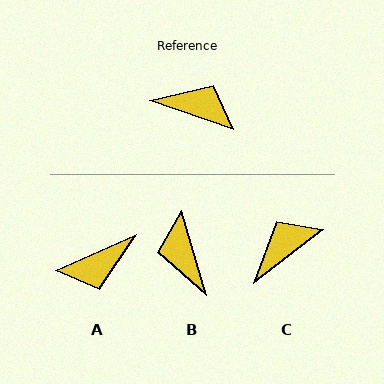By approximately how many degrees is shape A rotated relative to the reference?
Approximately 137 degrees clockwise.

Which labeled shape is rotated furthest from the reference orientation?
A, about 137 degrees away.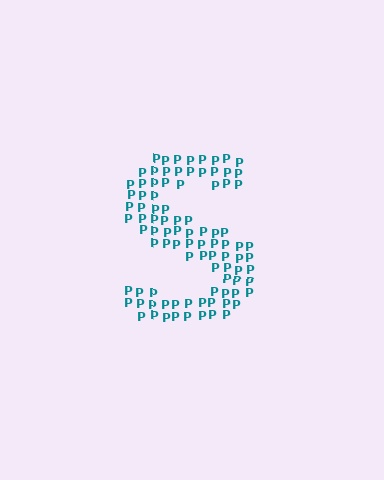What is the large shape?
The large shape is the letter S.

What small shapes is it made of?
It is made of small letter P's.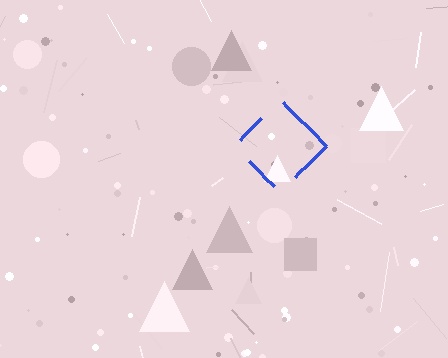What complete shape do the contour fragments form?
The contour fragments form a diamond.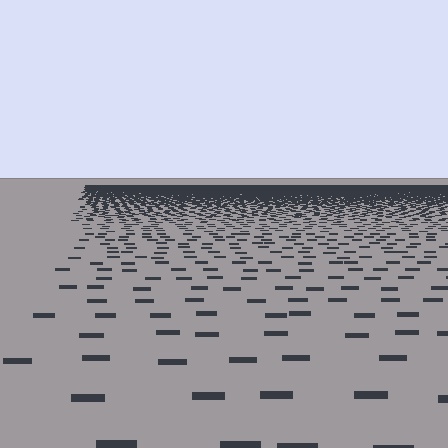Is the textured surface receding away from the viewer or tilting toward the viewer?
The surface is receding away from the viewer. Texture elements get smaller and denser toward the top.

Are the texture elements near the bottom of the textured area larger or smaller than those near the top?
Larger. Near the bottom, elements are closer to the viewer and appear at a bigger on-screen size.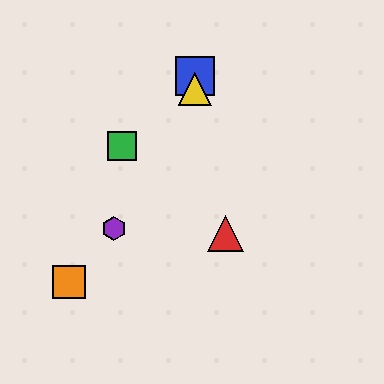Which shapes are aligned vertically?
The blue square, the yellow triangle are aligned vertically.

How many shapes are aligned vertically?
2 shapes (the blue square, the yellow triangle) are aligned vertically.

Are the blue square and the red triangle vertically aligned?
No, the blue square is at x≈195 and the red triangle is at x≈225.